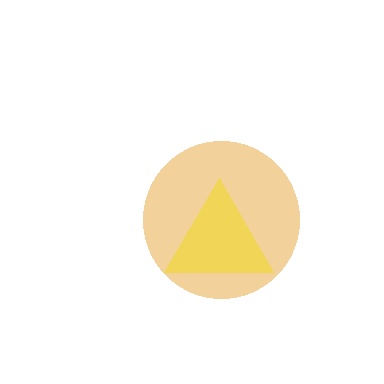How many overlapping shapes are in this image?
There are 2 overlapping shapes in the image.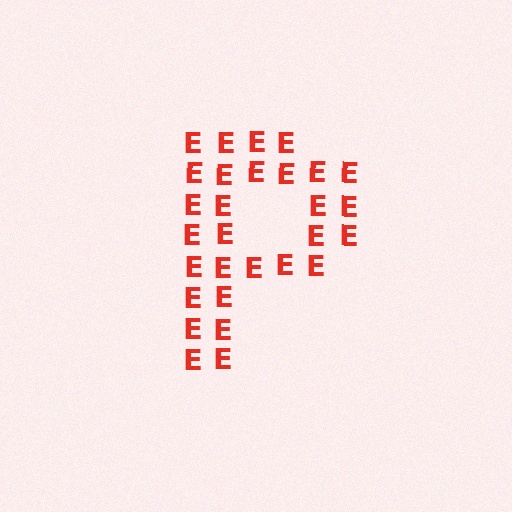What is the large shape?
The large shape is the letter P.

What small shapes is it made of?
It is made of small letter E's.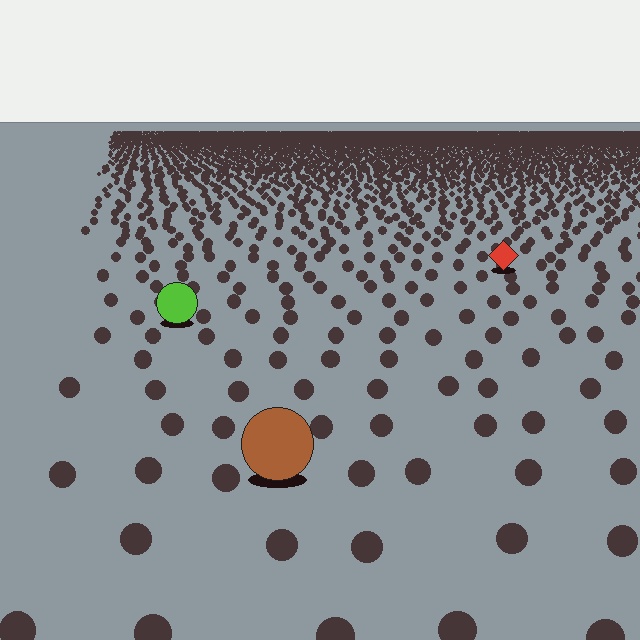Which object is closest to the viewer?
The brown circle is closest. The texture marks near it are larger and more spread out.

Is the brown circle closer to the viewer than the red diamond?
Yes. The brown circle is closer — you can tell from the texture gradient: the ground texture is coarser near it.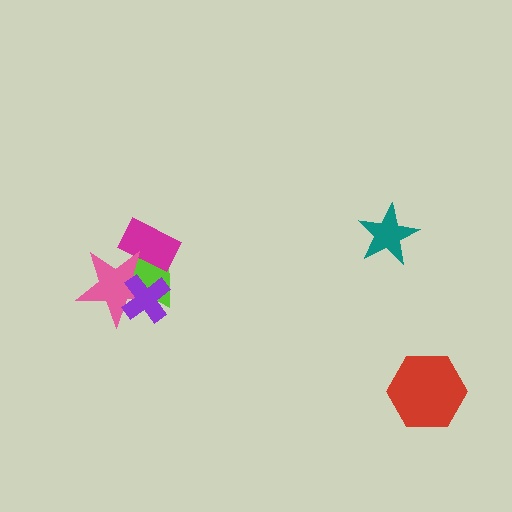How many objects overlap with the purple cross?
2 objects overlap with the purple cross.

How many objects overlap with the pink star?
3 objects overlap with the pink star.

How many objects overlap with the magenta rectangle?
2 objects overlap with the magenta rectangle.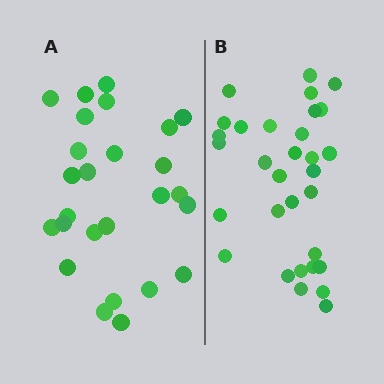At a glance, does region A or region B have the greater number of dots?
Region B (the right region) has more dots.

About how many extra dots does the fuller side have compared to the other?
Region B has about 5 more dots than region A.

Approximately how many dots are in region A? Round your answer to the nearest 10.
About 30 dots. (The exact count is 26, which rounds to 30.)